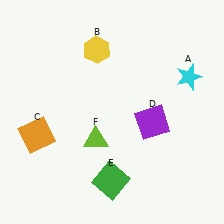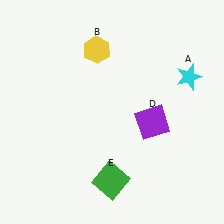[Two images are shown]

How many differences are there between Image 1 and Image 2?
There are 2 differences between the two images.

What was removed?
The orange square (C), the lime triangle (F) were removed in Image 2.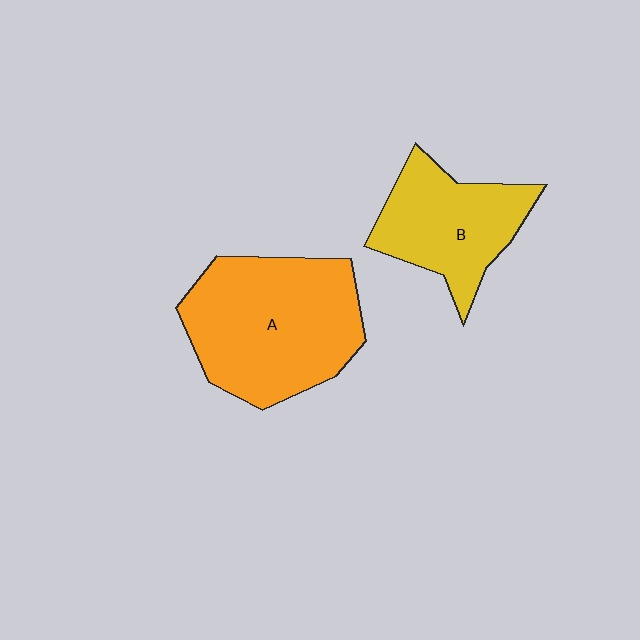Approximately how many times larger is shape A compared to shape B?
Approximately 1.5 times.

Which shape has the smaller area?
Shape B (yellow).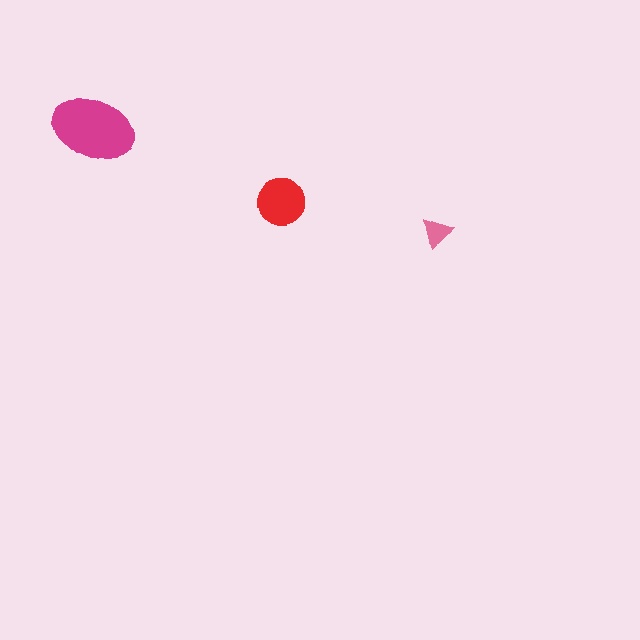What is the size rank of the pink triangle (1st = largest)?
3rd.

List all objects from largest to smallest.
The magenta ellipse, the red circle, the pink triangle.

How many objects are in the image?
There are 3 objects in the image.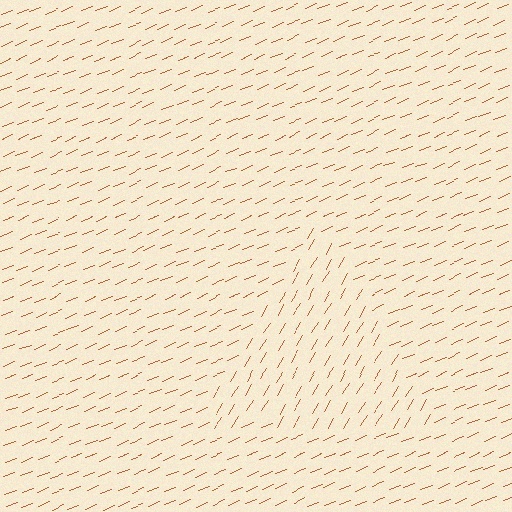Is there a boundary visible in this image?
Yes, there is a texture boundary formed by a change in line orientation.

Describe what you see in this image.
The image is filled with small brown line segments. A triangle region in the image has lines oriented differently from the surrounding lines, creating a visible texture boundary.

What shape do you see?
I see a triangle.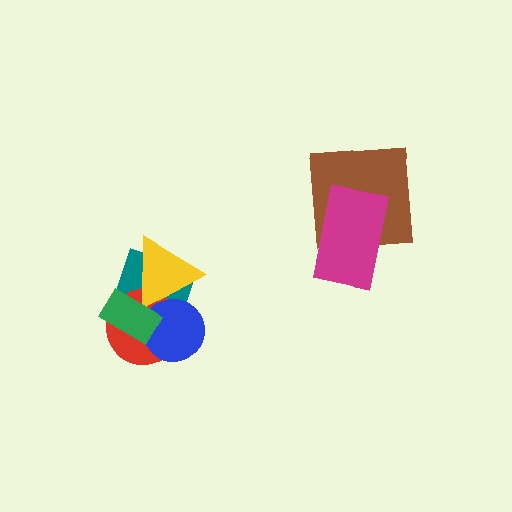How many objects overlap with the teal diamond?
4 objects overlap with the teal diamond.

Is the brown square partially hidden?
Yes, it is partially covered by another shape.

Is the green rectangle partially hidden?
No, no other shape covers it.